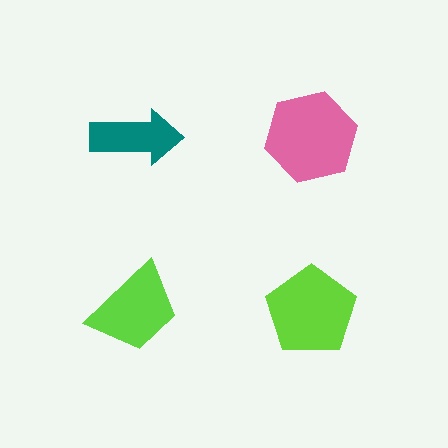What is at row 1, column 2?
A pink hexagon.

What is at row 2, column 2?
A lime pentagon.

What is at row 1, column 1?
A teal arrow.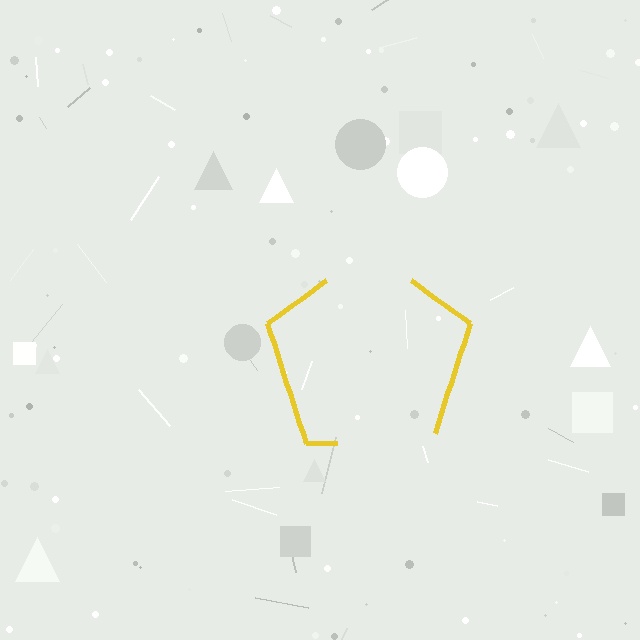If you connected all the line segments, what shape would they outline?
They would outline a pentagon.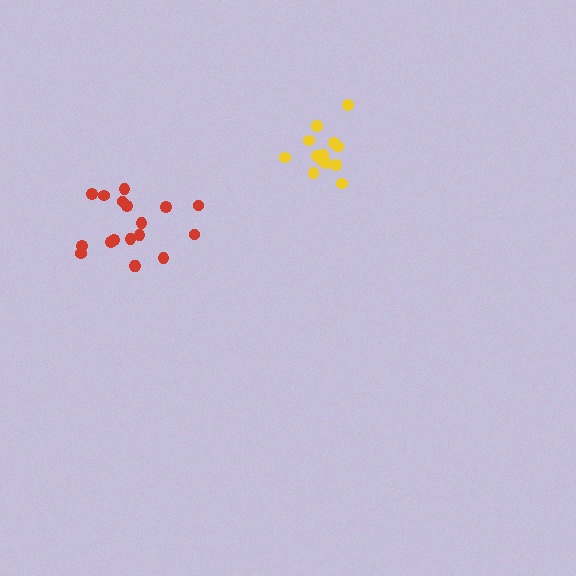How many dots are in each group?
Group 1: 18 dots, Group 2: 13 dots (31 total).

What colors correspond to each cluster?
The clusters are colored: red, yellow.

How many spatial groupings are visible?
There are 2 spatial groupings.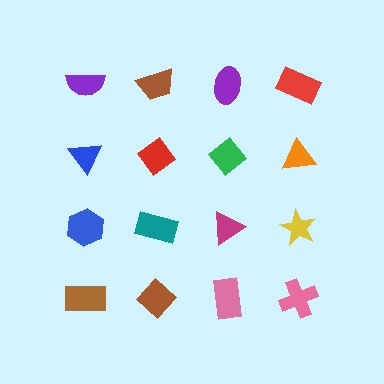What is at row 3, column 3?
A magenta triangle.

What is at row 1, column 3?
A purple ellipse.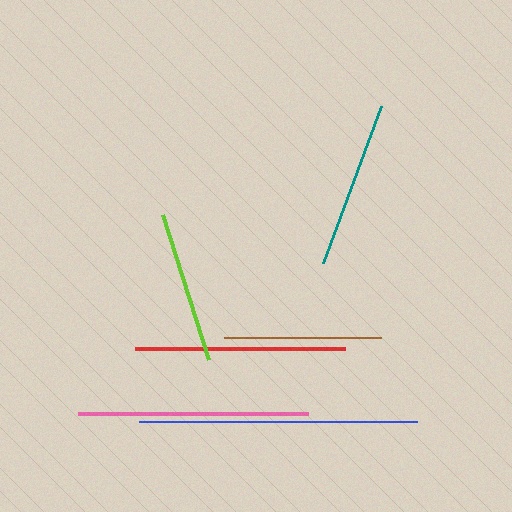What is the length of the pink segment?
The pink segment is approximately 230 pixels long.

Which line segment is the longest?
The blue line is the longest at approximately 278 pixels.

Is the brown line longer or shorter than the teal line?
The teal line is longer than the brown line.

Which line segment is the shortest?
The lime line is the shortest at approximately 152 pixels.